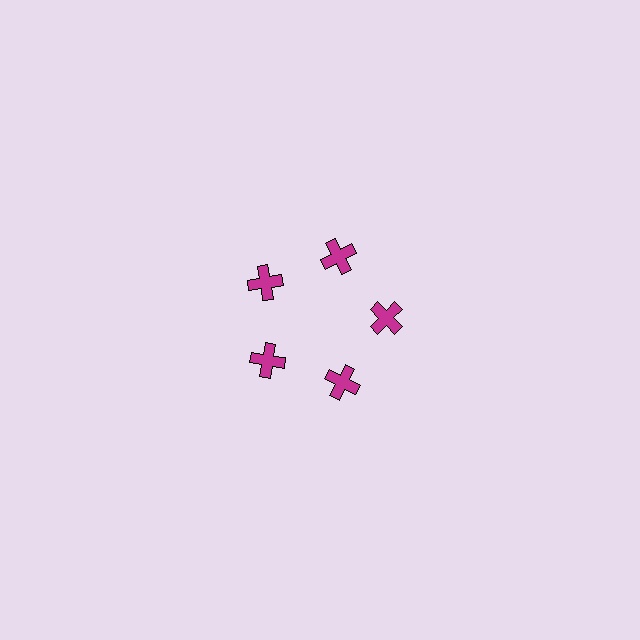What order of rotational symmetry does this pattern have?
This pattern has 5-fold rotational symmetry.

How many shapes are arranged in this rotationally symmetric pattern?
There are 5 shapes, arranged in 5 groups of 1.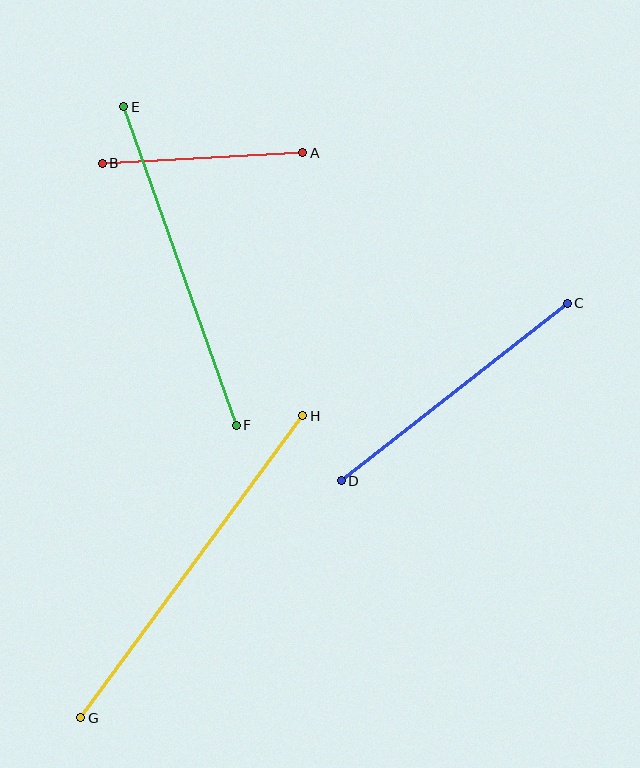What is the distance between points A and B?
The distance is approximately 201 pixels.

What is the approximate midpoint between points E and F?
The midpoint is at approximately (180, 266) pixels.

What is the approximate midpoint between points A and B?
The midpoint is at approximately (203, 158) pixels.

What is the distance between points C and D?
The distance is approximately 288 pixels.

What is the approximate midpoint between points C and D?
The midpoint is at approximately (454, 392) pixels.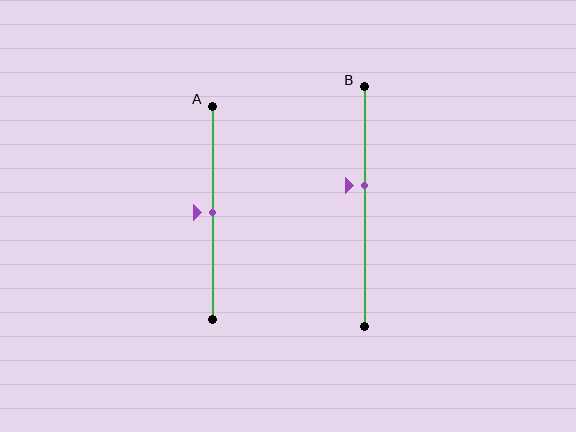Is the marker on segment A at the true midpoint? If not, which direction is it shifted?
Yes, the marker on segment A is at the true midpoint.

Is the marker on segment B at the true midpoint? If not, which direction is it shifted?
No, the marker on segment B is shifted upward by about 9% of the segment length.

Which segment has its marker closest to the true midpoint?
Segment A has its marker closest to the true midpoint.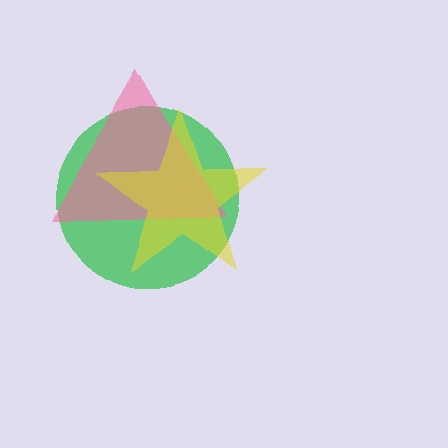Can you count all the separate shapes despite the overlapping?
Yes, there are 3 separate shapes.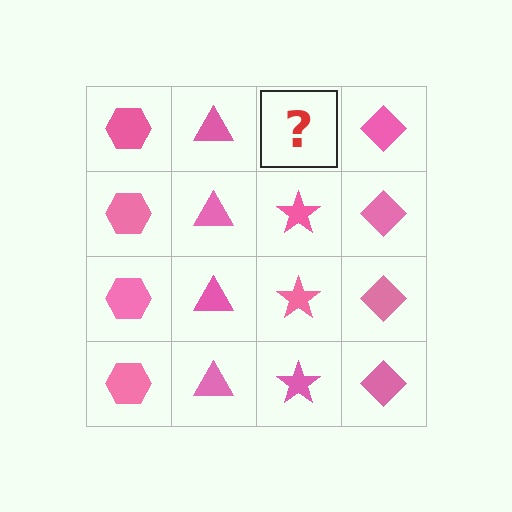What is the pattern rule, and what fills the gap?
The rule is that each column has a consistent shape. The gap should be filled with a pink star.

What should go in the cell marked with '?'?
The missing cell should contain a pink star.